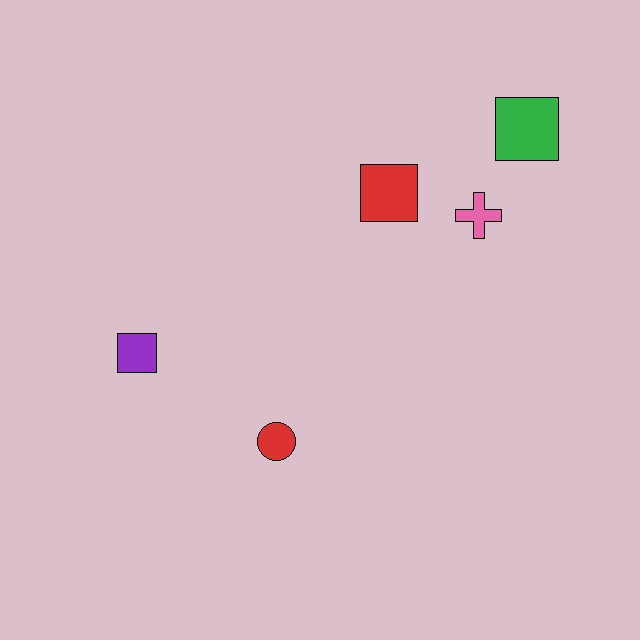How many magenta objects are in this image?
There are no magenta objects.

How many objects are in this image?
There are 5 objects.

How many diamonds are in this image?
There are no diamonds.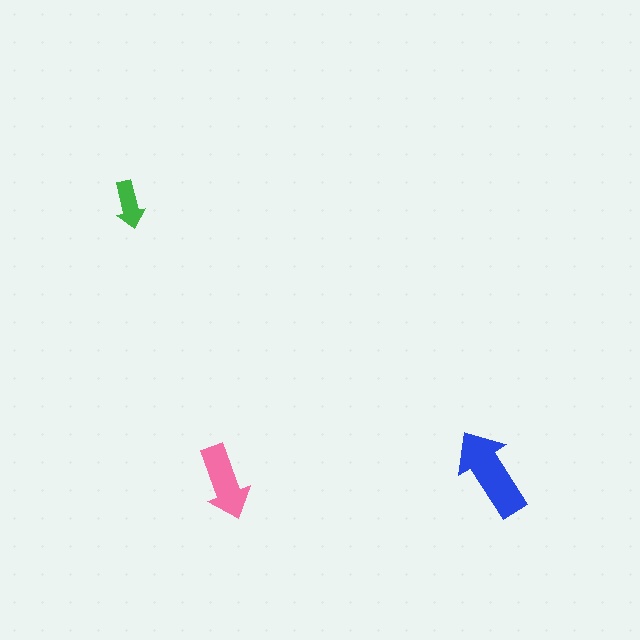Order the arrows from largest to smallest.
the blue one, the pink one, the green one.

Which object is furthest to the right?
The blue arrow is rightmost.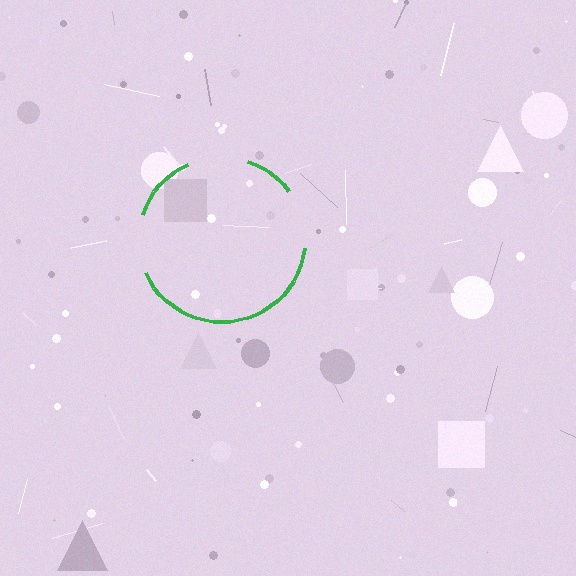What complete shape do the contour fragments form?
The contour fragments form a circle.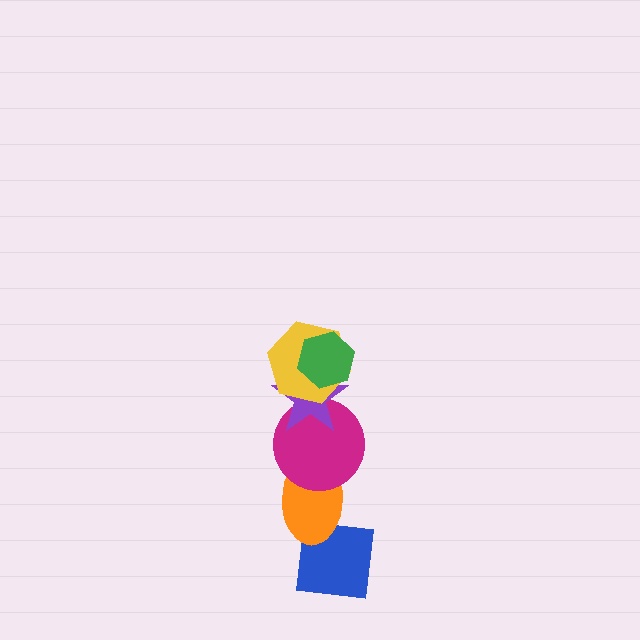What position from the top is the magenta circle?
The magenta circle is 4th from the top.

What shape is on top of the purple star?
The yellow hexagon is on top of the purple star.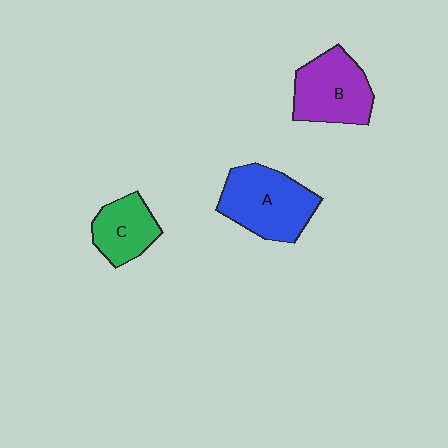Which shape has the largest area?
Shape A (blue).